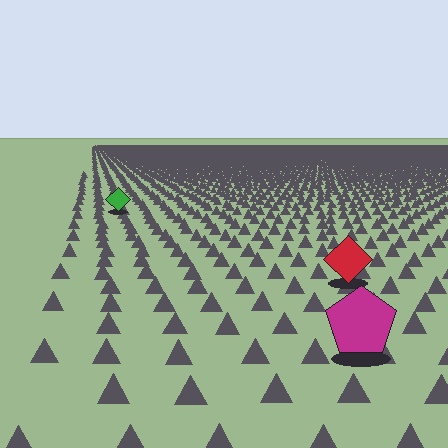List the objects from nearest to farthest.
From nearest to farthest: the magenta pentagon, the red diamond, the green diamond.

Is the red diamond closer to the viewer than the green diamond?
Yes. The red diamond is closer — you can tell from the texture gradient: the ground texture is coarser near it.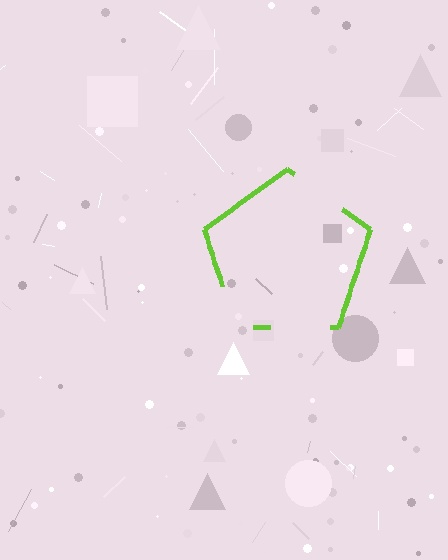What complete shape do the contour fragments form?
The contour fragments form a pentagon.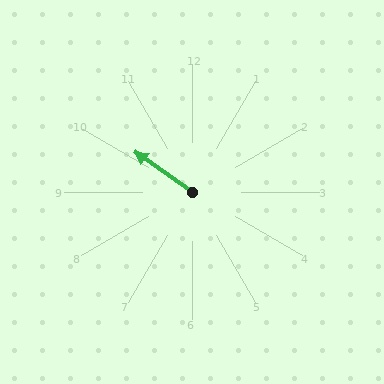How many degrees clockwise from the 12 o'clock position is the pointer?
Approximately 305 degrees.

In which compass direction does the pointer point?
Northwest.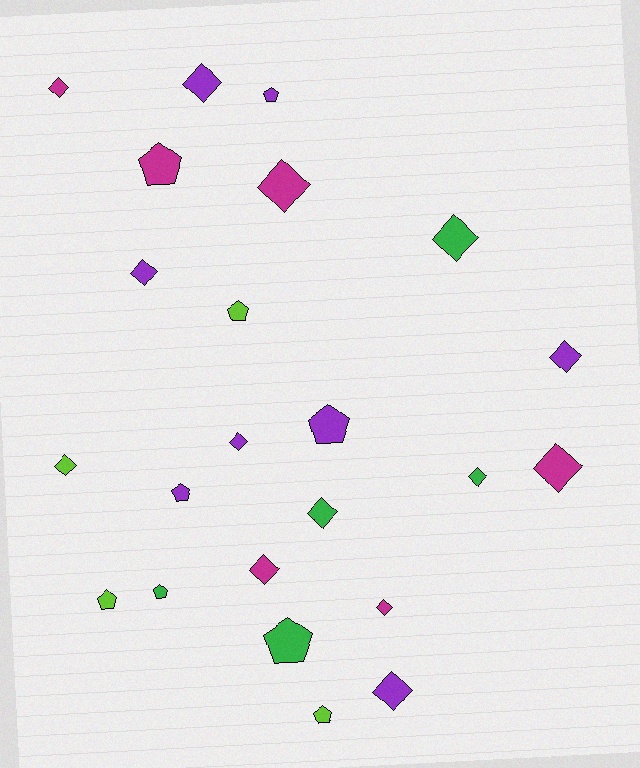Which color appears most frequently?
Purple, with 8 objects.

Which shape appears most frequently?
Diamond, with 14 objects.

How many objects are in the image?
There are 23 objects.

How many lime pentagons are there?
There are 3 lime pentagons.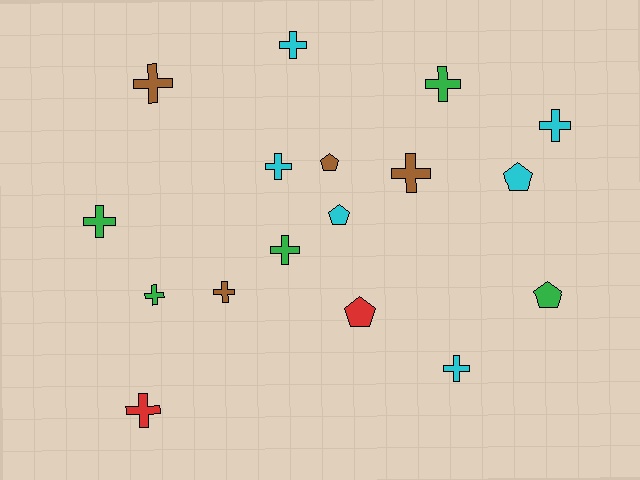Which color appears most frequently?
Cyan, with 6 objects.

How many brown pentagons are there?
There is 1 brown pentagon.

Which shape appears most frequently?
Cross, with 12 objects.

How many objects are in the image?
There are 17 objects.